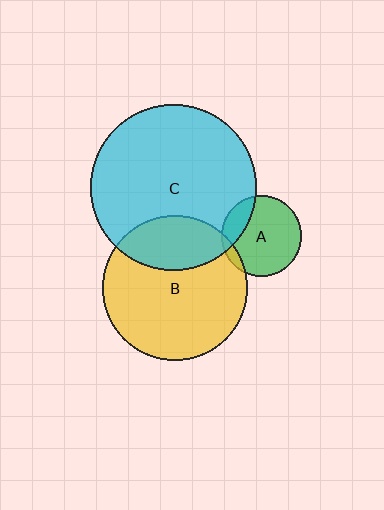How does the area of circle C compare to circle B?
Approximately 1.3 times.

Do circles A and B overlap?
Yes.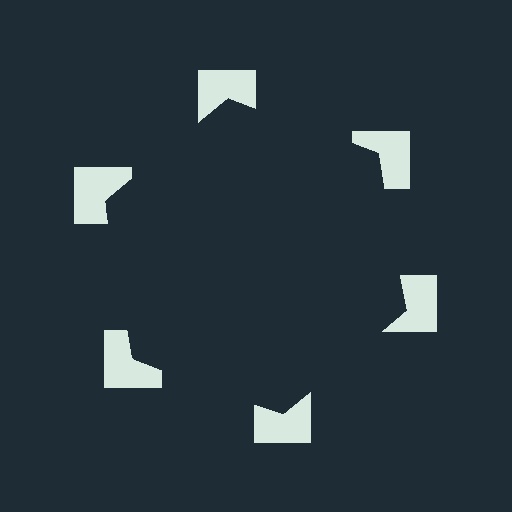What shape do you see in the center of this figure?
An illusory hexagon — its edges are inferred from the aligned wedge cuts in the notched squares, not physically drawn.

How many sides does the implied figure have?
6 sides.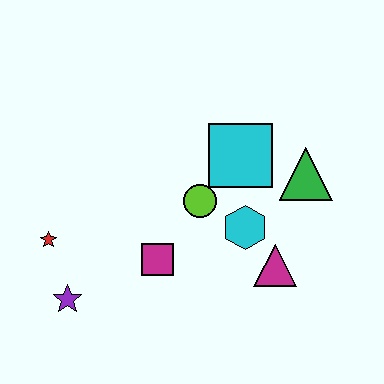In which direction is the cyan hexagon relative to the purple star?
The cyan hexagon is to the right of the purple star.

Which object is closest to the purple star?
The red star is closest to the purple star.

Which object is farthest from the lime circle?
The purple star is farthest from the lime circle.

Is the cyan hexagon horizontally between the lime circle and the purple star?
No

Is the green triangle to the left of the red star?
No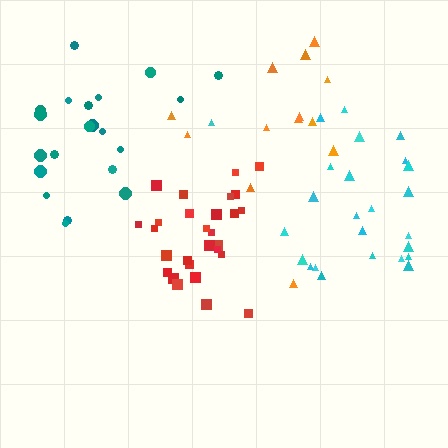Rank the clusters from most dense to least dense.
red, cyan, orange, teal.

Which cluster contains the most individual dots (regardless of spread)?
Red (28).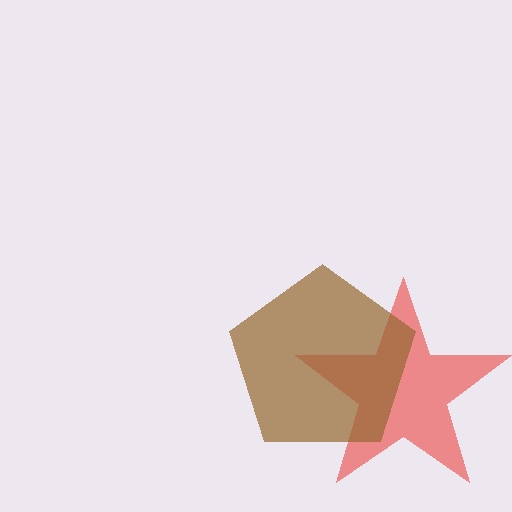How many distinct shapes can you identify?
There are 2 distinct shapes: a red star, a brown pentagon.